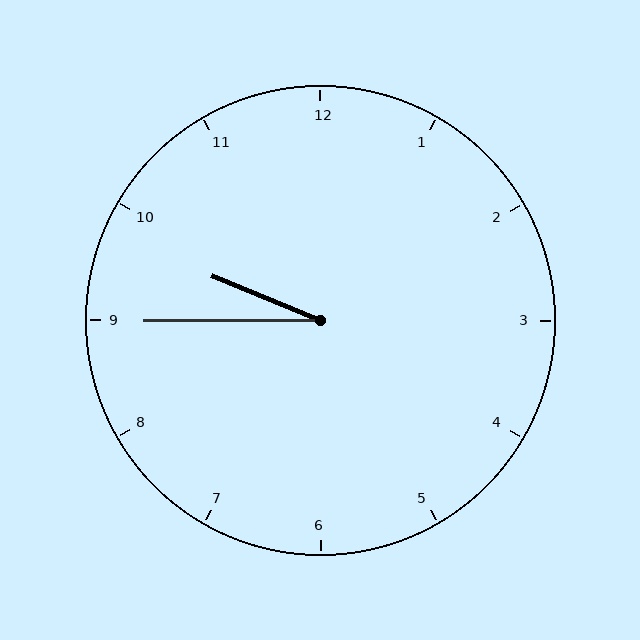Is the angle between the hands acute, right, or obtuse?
It is acute.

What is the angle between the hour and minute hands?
Approximately 22 degrees.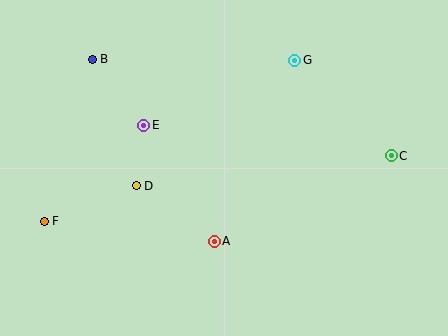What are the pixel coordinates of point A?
Point A is at (214, 241).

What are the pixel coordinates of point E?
Point E is at (144, 125).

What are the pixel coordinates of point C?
Point C is at (391, 156).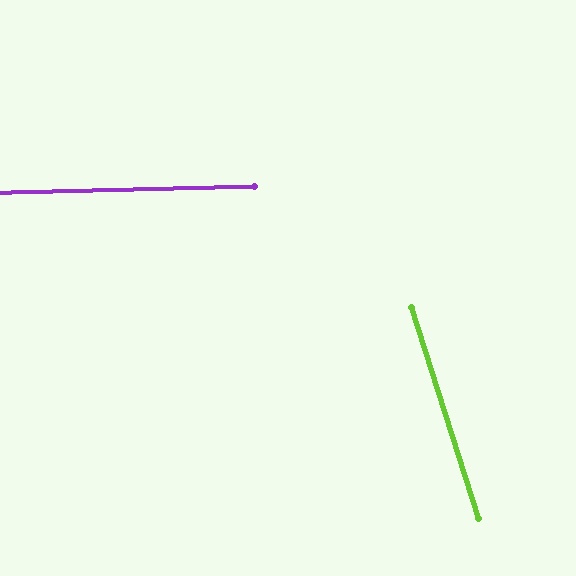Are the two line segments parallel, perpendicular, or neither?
Neither parallel nor perpendicular — they differ by about 74°.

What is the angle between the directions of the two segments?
Approximately 74 degrees.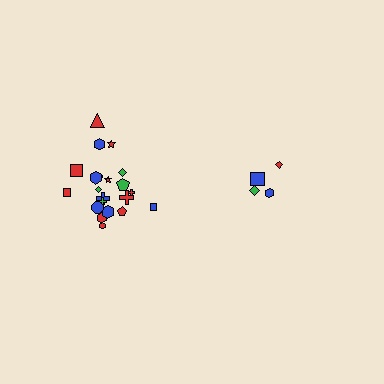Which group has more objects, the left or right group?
The left group.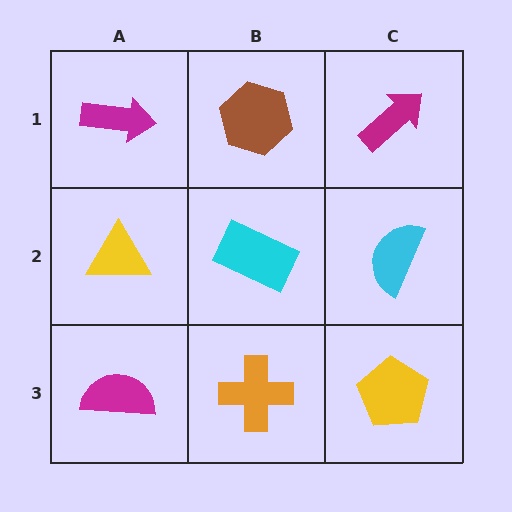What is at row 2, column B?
A cyan rectangle.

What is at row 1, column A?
A magenta arrow.